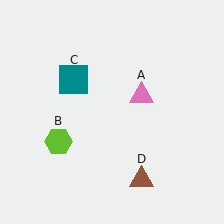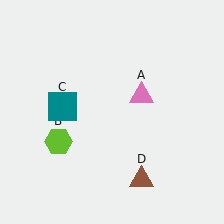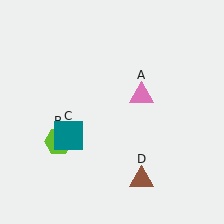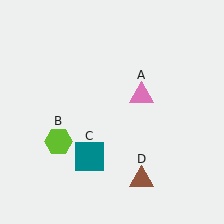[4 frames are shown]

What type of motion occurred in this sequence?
The teal square (object C) rotated counterclockwise around the center of the scene.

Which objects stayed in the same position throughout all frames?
Pink triangle (object A) and lime hexagon (object B) and brown triangle (object D) remained stationary.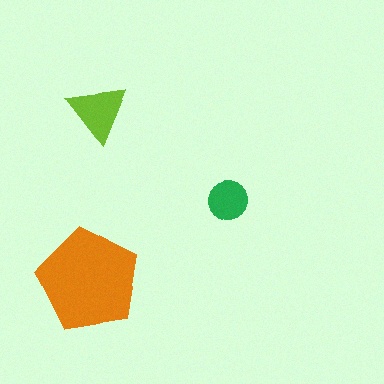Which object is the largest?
The orange pentagon.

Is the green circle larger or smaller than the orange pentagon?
Smaller.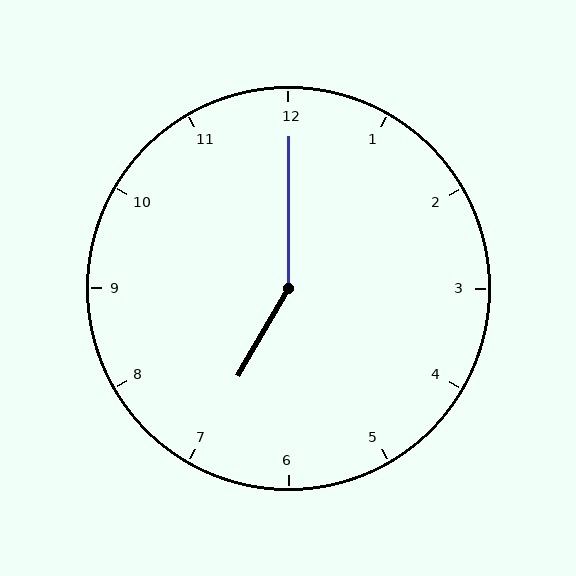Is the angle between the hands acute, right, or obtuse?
It is obtuse.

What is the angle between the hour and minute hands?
Approximately 150 degrees.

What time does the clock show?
7:00.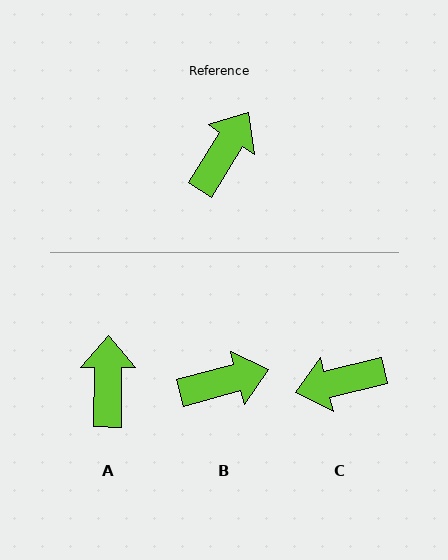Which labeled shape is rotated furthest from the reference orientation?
C, about 136 degrees away.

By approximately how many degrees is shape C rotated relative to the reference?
Approximately 136 degrees counter-clockwise.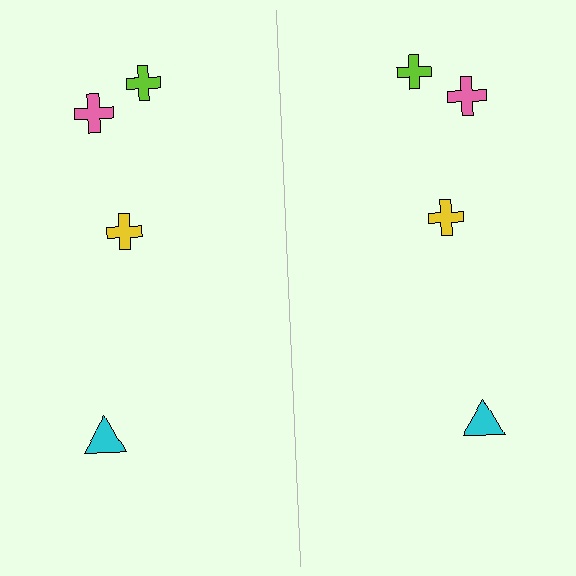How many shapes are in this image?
There are 8 shapes in this image.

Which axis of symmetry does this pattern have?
The pattern has a vertical axis of symmetry running through the center of the image.